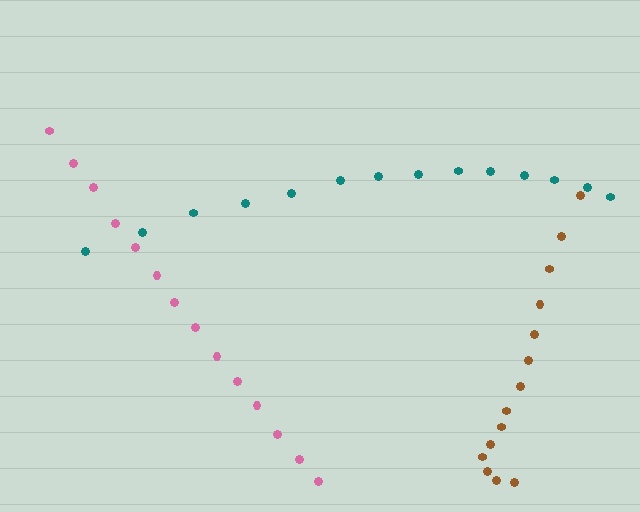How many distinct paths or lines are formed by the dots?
There are 3 distinct paths.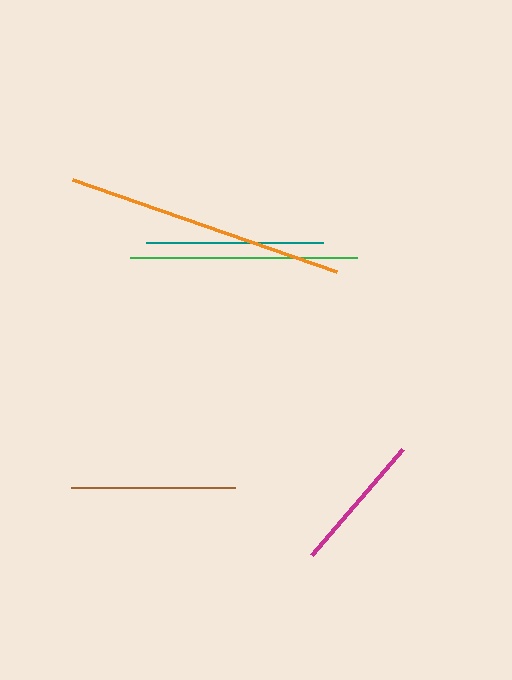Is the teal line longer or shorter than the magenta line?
The teal line is longer than the magenta line.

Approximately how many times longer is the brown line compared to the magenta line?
The brown line is approximately 1.2 times the length of the magenta line.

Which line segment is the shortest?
The magenta line is the shortest at approximately 140 pixels.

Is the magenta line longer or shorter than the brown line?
The brown line is longer than the magenta line.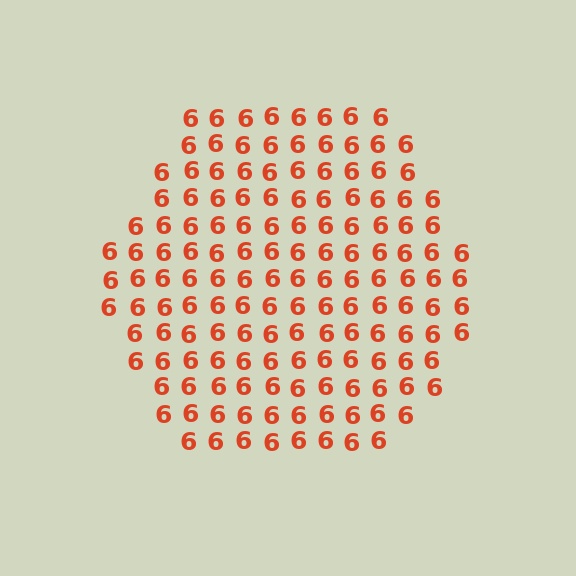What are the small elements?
The small elements are digit 6's.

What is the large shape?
The large shape is a hexagon.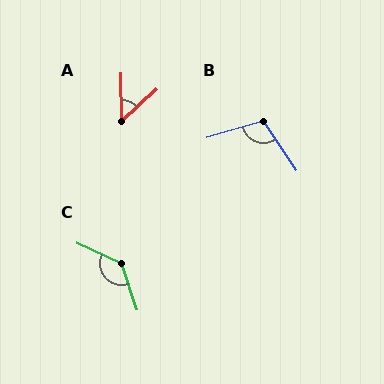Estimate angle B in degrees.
Approximately 107 degrees.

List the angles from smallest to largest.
A (49°), B (107°), C (133°).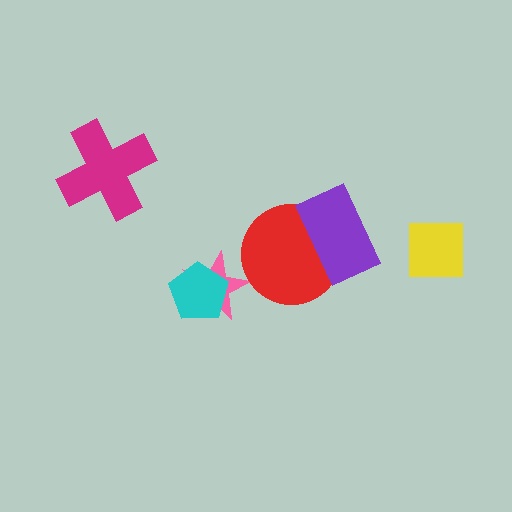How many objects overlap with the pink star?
1 object overlaps with the pink star.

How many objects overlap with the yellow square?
0 objects overlap with the yellow square.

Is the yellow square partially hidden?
No, no other shape covers it.